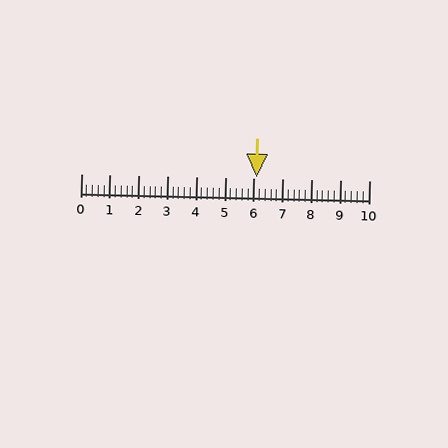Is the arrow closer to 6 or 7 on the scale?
The arrow is closer to 6.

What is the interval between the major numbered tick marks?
The major tick marks are spaced 1 units apart.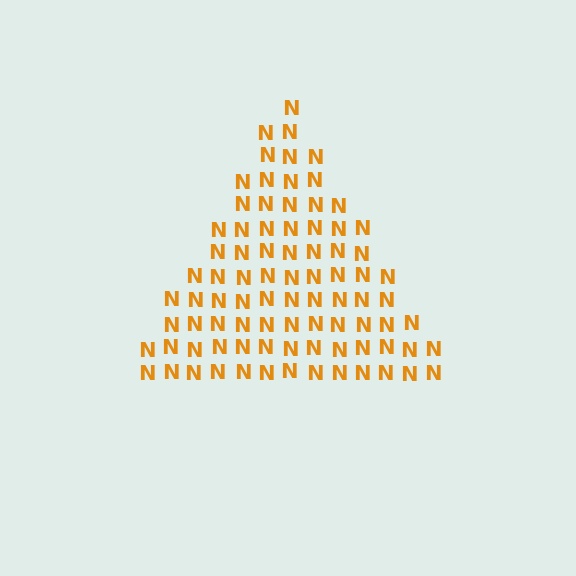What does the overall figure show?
The overall figure shows a triangle.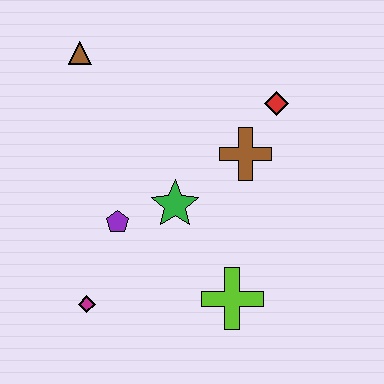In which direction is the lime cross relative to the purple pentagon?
The lime cross is to the right of the purple pentagon.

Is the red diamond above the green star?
Yes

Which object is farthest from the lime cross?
The brown triangle is farthest from the lime cross.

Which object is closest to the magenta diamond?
The purple pentagon is closest to the magenta diamond.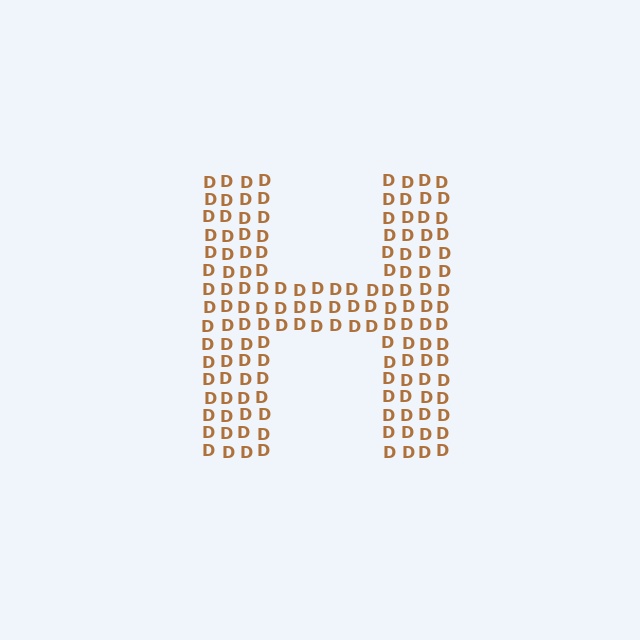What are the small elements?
The small elements are letter D's.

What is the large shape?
The large shape is the letter H.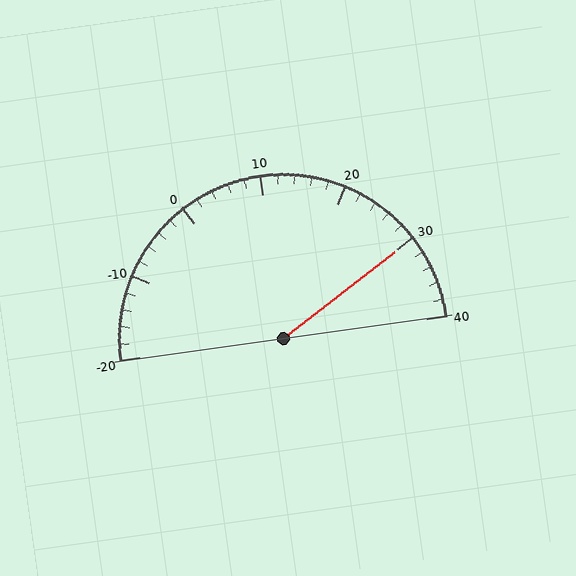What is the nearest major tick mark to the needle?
The nearest major tick mark is 30.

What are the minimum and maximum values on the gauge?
The gauge ranges from -20 to 40.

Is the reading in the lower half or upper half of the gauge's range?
The reading is in the upper half of the range (-20 to 40).